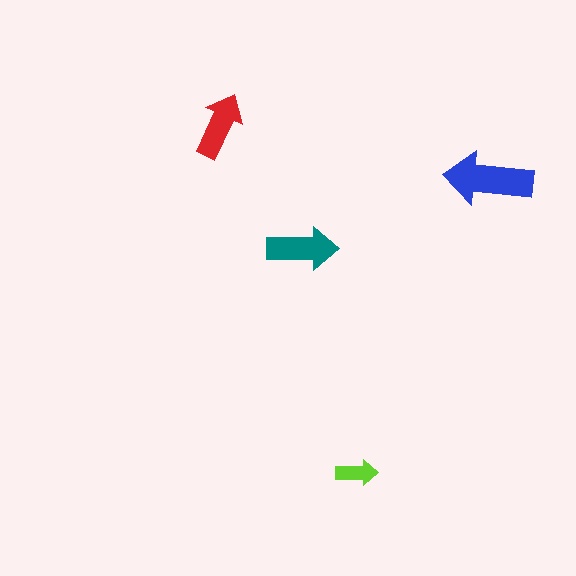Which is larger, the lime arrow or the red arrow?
The red one.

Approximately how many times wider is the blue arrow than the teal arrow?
About 1.5 times wider.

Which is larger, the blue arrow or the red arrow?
The blue one.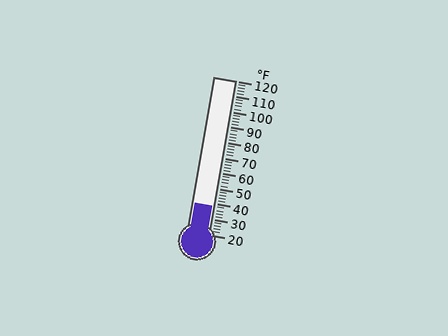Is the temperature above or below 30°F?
The temperature is above 30°F.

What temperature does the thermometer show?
The thermometer shows approximately 38°F.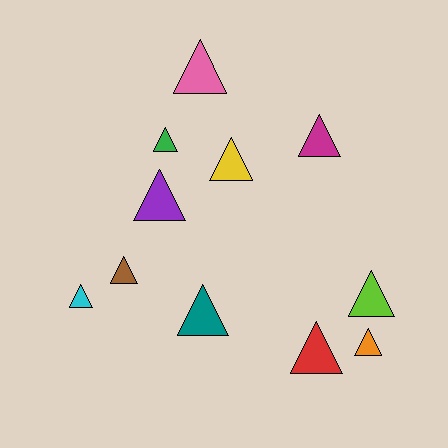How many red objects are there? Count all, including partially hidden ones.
There is 1 red object.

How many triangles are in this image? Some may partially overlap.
There are 11 triangles.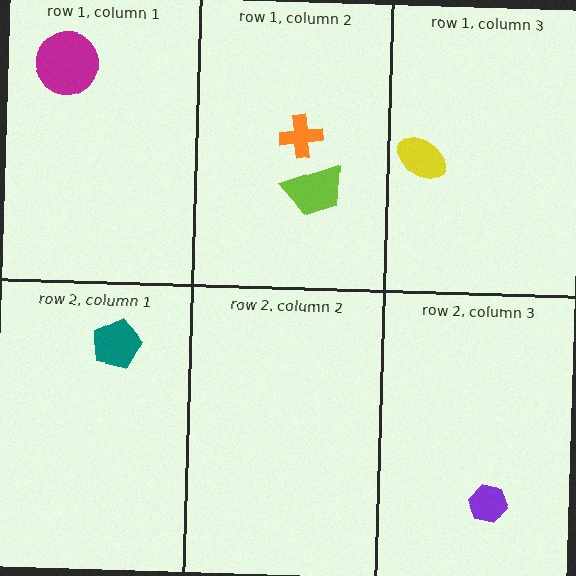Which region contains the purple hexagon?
The row 2, column 3 region.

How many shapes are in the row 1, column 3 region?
1.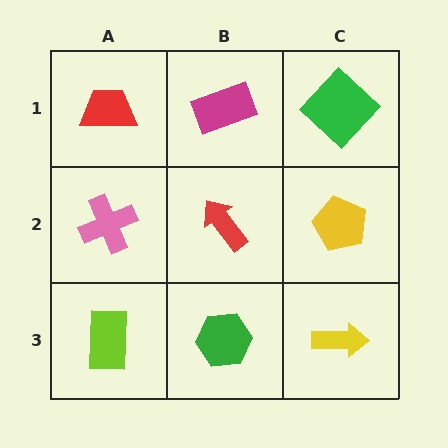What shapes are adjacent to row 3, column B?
A red arrow (row 2, column B), a lime rectangle (row 3, column A), a yellow arrow (row 3, column C).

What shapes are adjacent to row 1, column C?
A yellow pentagon (row 2, column C), a magenta rectangle (row 1, column B).